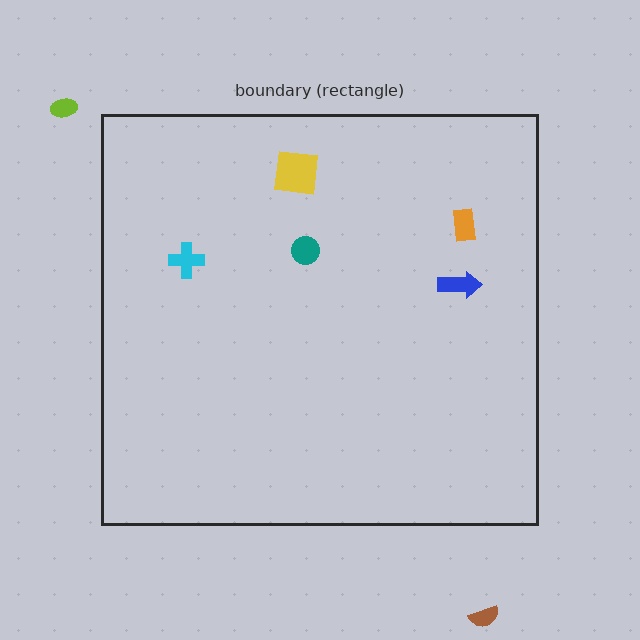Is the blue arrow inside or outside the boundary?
Inside.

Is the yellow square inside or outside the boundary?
Inside.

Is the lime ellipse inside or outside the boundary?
Outside.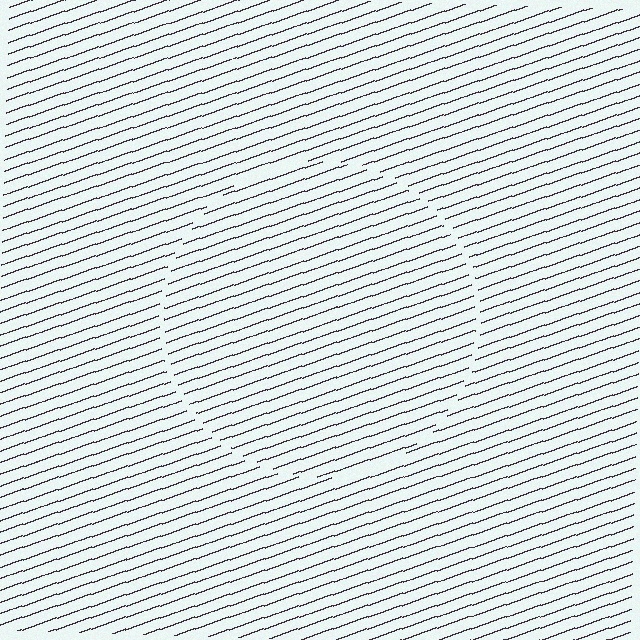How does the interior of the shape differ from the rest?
The interior of the shape contains the same grating, shifted by half a period — the contour is defined by the phase discontinuity where line-ends from the inner and outer gratings abut.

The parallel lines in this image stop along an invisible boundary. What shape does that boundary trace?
An illusory circle. The interior of the shape contains the same grating, shifted by half a period — the contour is defined by the phase discontinuity where line-ends from the inner and outer gratings abut.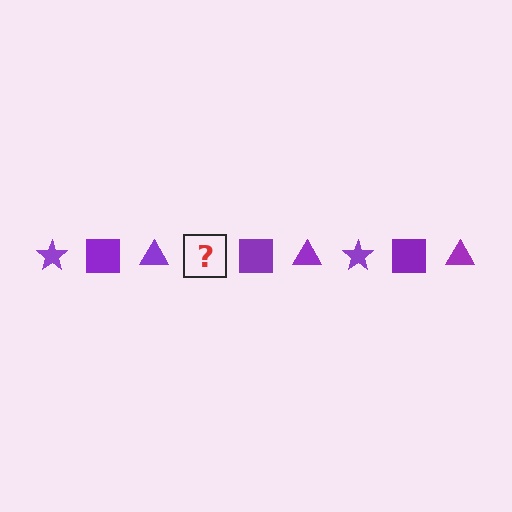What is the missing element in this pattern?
The missing element is a purple star.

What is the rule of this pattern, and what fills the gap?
The rule is that the pattern cycles through star, square, triangle shapes in purple. The gap should be filled with a purple star.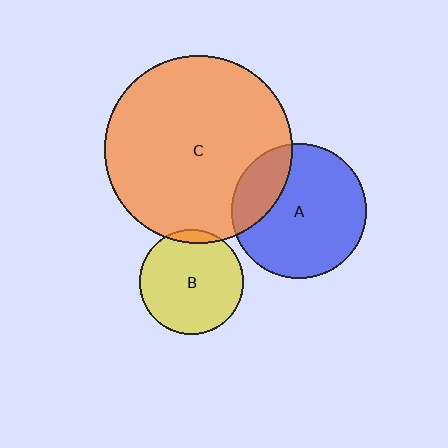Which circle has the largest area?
Circle C (orange).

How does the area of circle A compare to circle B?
Approximately 1.7 times.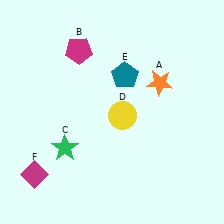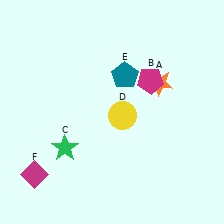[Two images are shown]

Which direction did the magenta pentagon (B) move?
The magenta pentagon (B) moved right.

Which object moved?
The magenta pentagon (B) moved right.